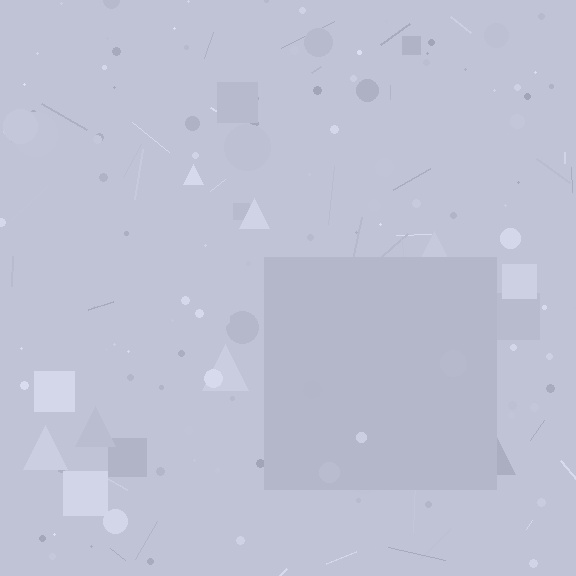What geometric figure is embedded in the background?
A square is embedded in the background.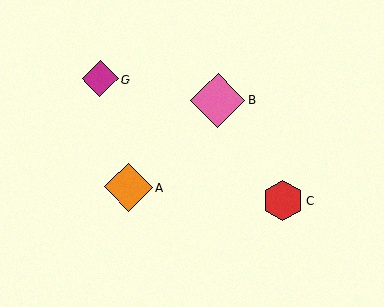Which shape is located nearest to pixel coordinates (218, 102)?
The pink diamond (labeled B) at (218, 100) is nearest to that location.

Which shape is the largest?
The pink diamond (labeled B) is the largest.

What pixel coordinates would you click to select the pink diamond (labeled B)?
Click at (218, 100) to select the pink diamond B.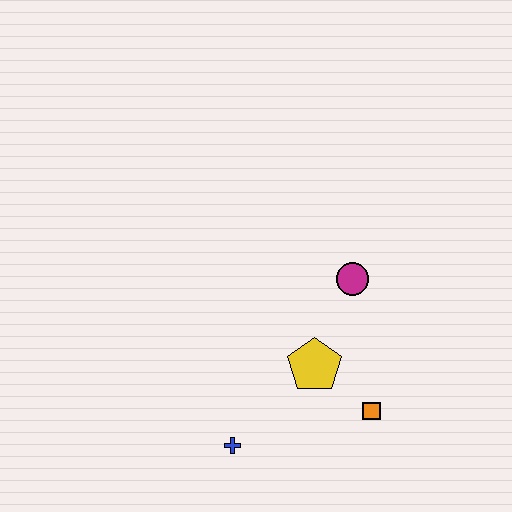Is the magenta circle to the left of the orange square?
Yes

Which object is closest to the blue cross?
The yellow pentagon is closest to the blue cross.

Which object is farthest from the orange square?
The blue cross is farthest from the orange square.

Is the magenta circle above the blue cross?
Yes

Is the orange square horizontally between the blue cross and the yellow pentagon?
No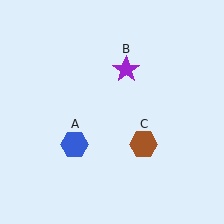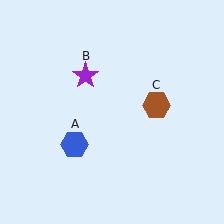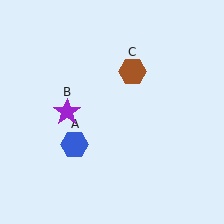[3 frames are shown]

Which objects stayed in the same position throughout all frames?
Blue hexagon (object A) remained stationary.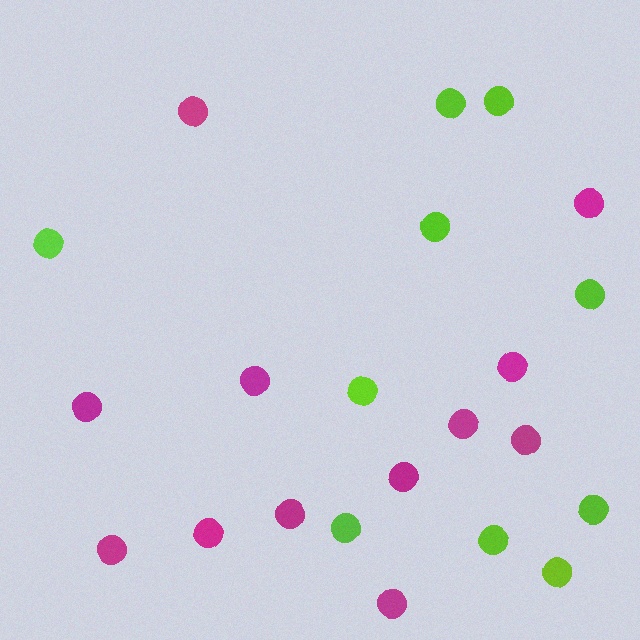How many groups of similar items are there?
There are 2 groups: one group of magenta circles (12) and one group of lime circles (10).